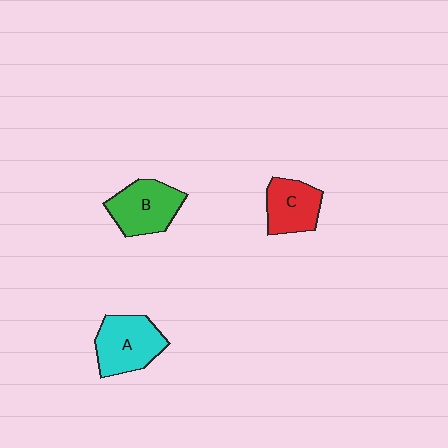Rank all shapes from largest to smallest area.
From largest to smallest: A (cyan), B (green), C (red).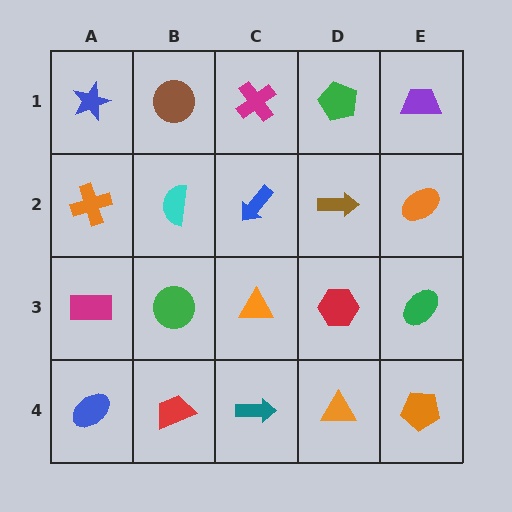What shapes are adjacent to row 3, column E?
An orange ellipse (row 2, column E), an orange pentagon (row 4, column E), a red hexagon (row 3, column D).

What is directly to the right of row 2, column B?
A blue arrow.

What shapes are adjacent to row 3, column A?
An orange cross (row 2, column A), a blue ellipse (row 4, column A), a green circle (row 3, column B).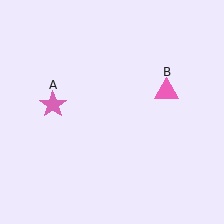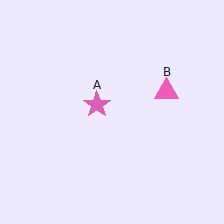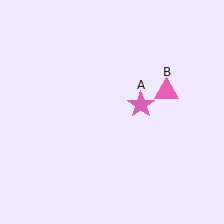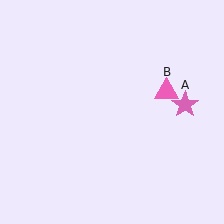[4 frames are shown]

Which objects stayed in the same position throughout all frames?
Pink triangle (object B) remained stationary.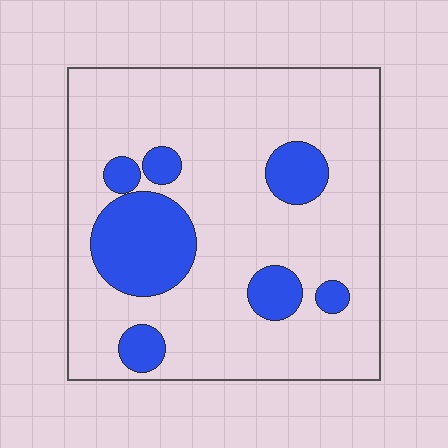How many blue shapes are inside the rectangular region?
7.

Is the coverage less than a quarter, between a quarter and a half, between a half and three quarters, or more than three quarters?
Less than a quarter.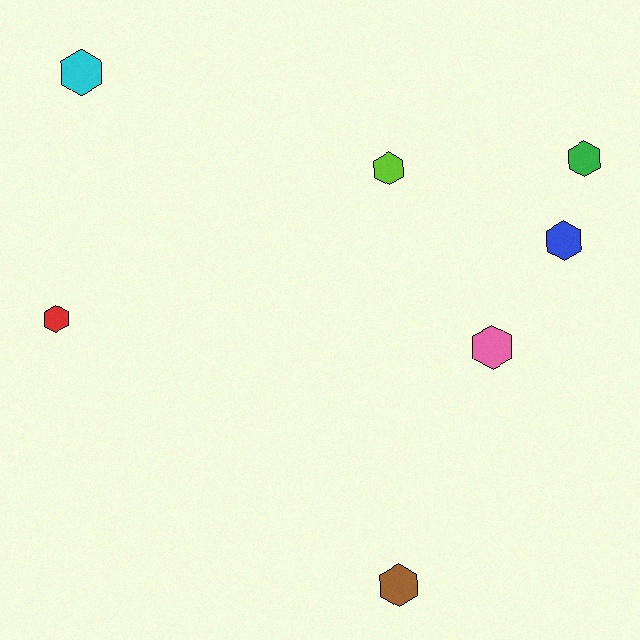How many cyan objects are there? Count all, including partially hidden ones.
There is 1 cyan object.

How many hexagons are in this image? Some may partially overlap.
There are 7 hexagons.